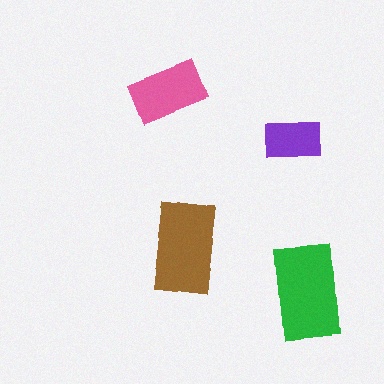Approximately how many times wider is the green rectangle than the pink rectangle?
About 1.5 times wider.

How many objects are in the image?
There are 4 objects in the image.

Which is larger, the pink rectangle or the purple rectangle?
The pink one.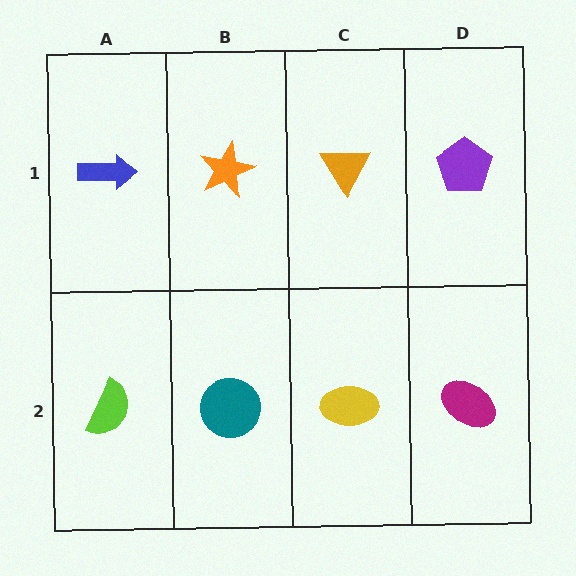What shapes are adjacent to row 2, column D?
A purple pentagon (row 1, column D), a yellow ellipse (row 2, column C).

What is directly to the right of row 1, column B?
An orange triangle.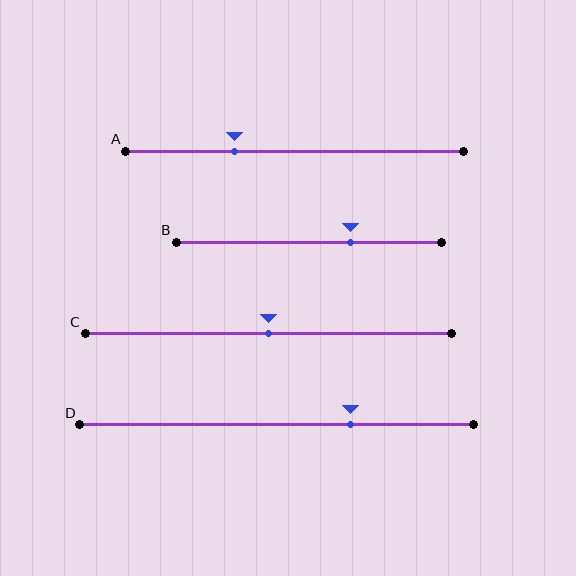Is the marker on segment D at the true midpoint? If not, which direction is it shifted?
No, the marker on segment D is shifted to the right by about 19% of the segment length.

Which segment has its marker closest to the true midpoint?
Segment C has its marker closest to the true midpoint.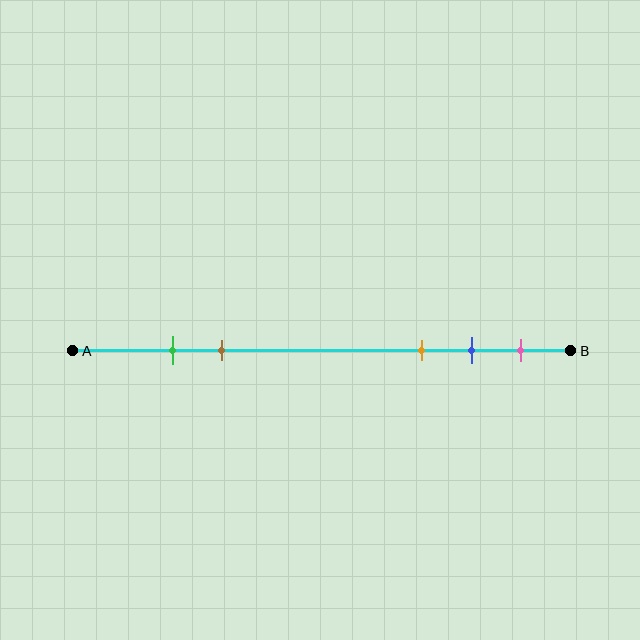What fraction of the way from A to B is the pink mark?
The pink mark is approximately 90% (0.9) of the way from A to B.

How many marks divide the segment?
There are 5 marks dividing the segment.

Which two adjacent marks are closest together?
The green and brown marks are the closest adjacent pair.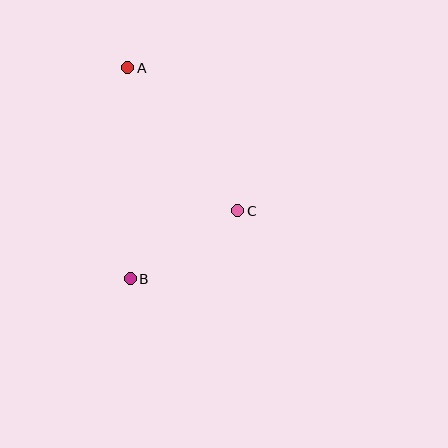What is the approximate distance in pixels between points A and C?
The distance between A and C is approximately 180 pixels.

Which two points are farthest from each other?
Points A and B are farthest from each other.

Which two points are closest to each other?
Points B and C are closest to each other.